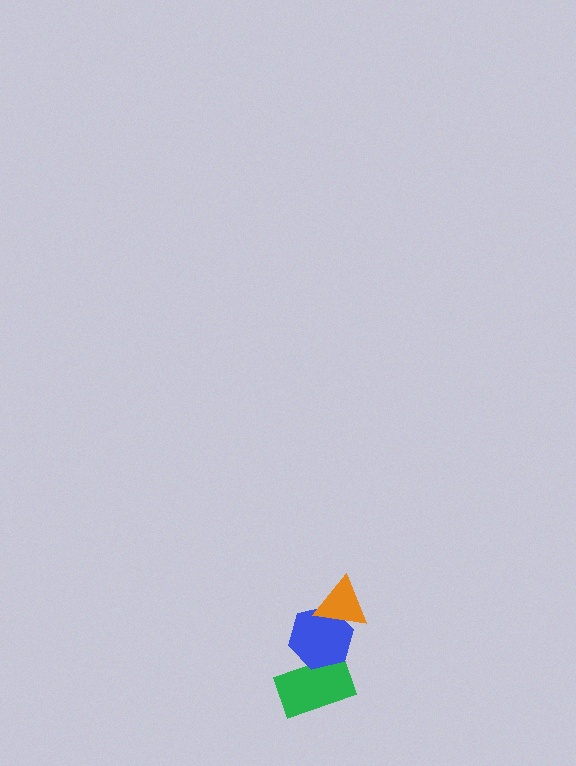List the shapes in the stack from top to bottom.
From top to bottom: the orange triangle, the blue hexagon, the green rectangle.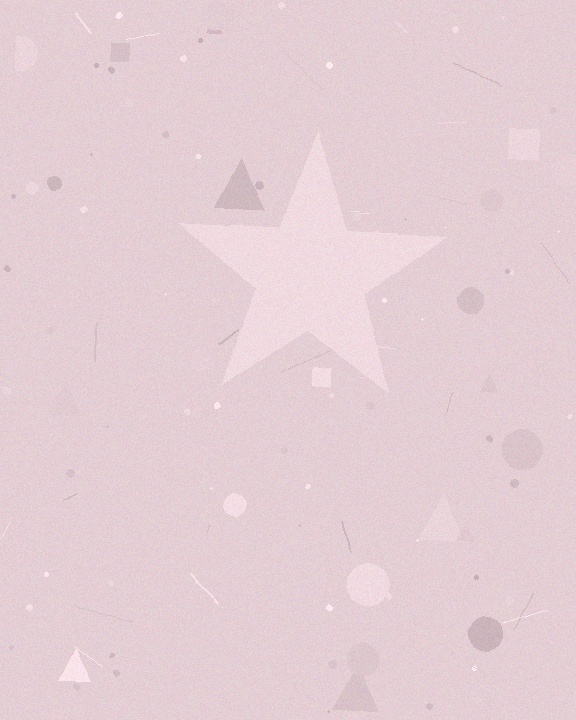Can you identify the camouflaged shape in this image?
The camouflaged shape is a star.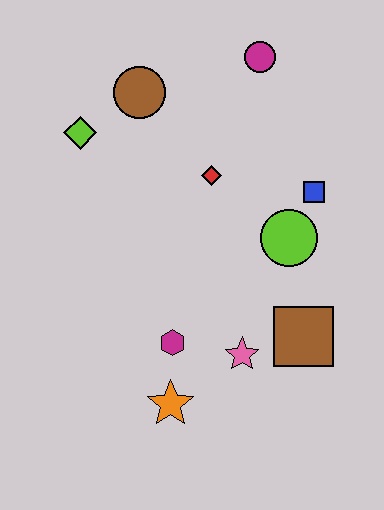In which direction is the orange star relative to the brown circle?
The orange star is below the brown circle.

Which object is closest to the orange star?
The magenta hexagon is closest to the orange star.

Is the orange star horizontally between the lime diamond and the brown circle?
No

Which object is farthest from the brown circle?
The orange star is farthest from the brown circle.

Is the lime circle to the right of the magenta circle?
Yes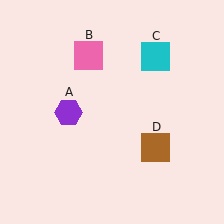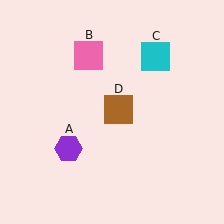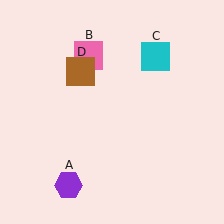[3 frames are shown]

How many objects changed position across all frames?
2 objects changed position: purple hexagon (object A), brown square (object D).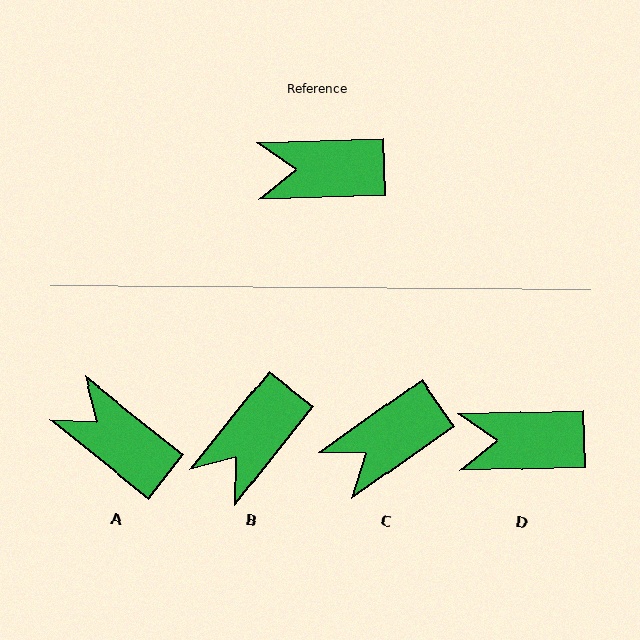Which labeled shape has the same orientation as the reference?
D.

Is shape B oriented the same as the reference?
No, it is off by about 50 degrees.